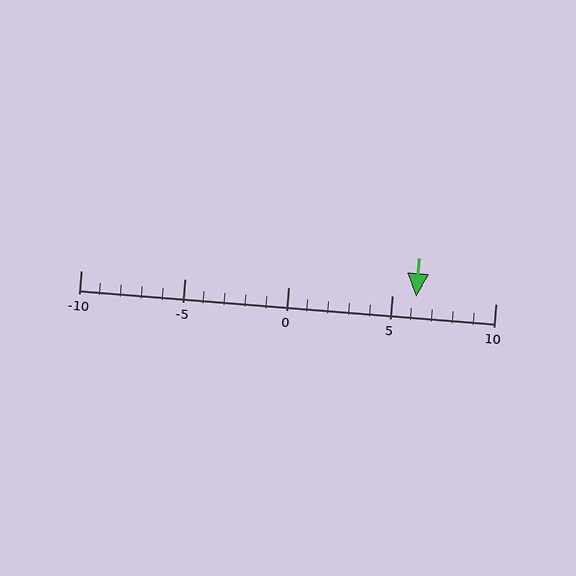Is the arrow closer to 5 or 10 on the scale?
The arrow is closer to 5.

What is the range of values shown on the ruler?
The ruler shows values from -10 to 10.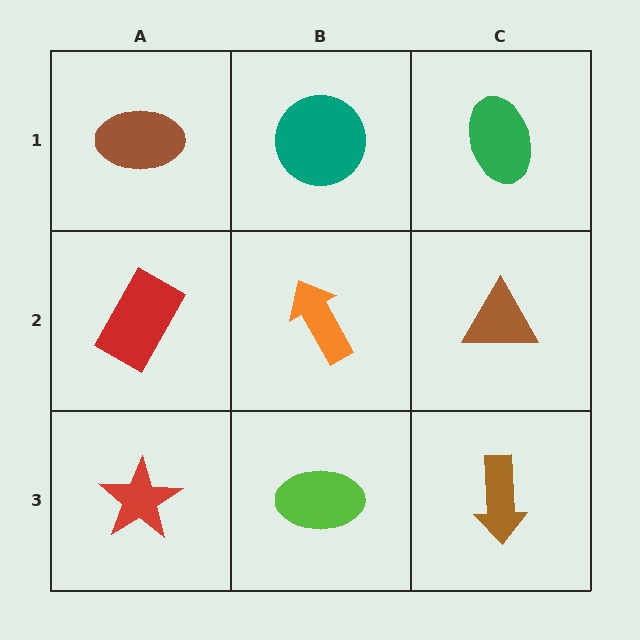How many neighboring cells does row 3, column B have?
3.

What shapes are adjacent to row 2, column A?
A brown ellipse (row 1, column A), a red star (row 3, column A), an orange arrow (row 2, column B).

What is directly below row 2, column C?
A brown arrow.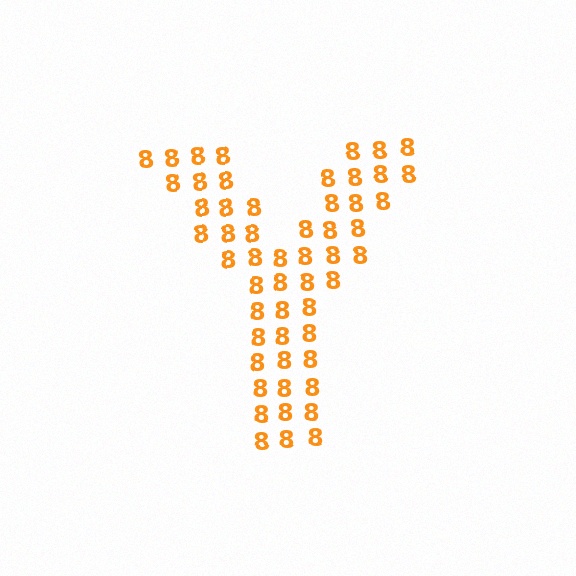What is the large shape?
The large shape is the letter Y.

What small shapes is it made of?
It is made of small digit 8's.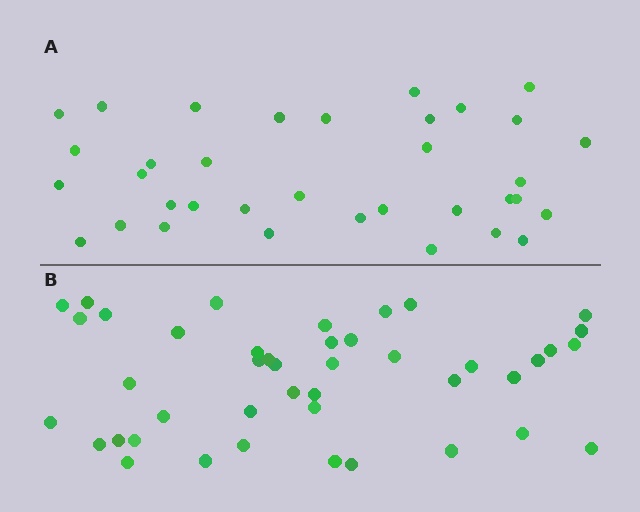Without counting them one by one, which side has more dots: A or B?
Region B (the bottom region) has more dots.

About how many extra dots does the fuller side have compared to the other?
Region B has roughly 8 or so more dots than region A.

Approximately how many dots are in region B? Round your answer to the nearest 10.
About 40 dots. (The exact count is 43, which rounds to 40.)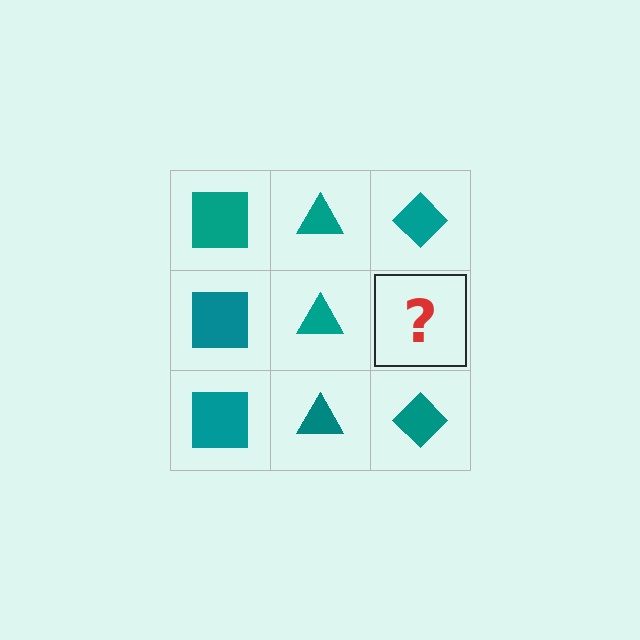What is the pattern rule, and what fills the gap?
The rule is that each column has a consistent shape. The gap should be filled with a teal diamond.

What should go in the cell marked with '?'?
The missing cell should contain a teal diamond.